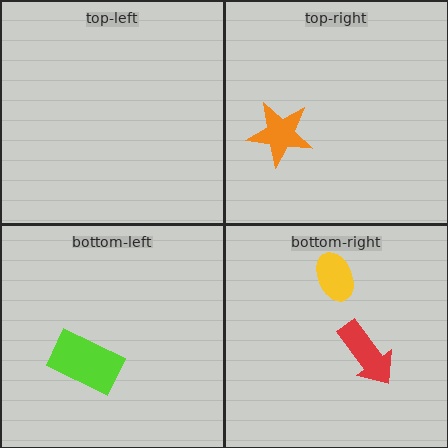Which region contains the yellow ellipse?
The bottom-right region.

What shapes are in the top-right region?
The orange star.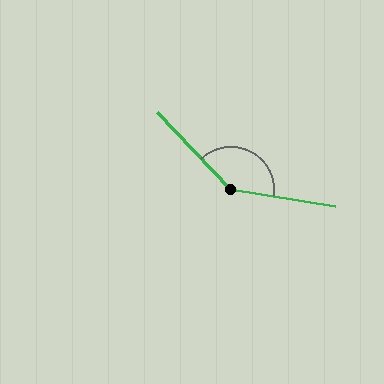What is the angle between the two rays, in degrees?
Approximately 143 degrees.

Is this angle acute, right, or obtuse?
It is obtuse.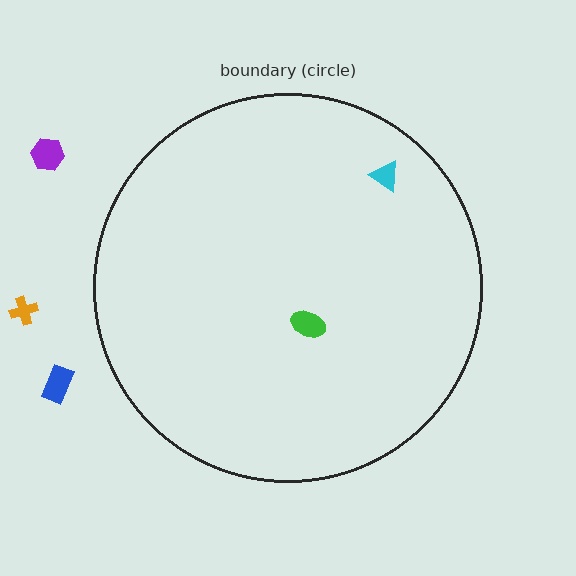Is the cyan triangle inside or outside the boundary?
Inside.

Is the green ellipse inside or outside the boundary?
Inside.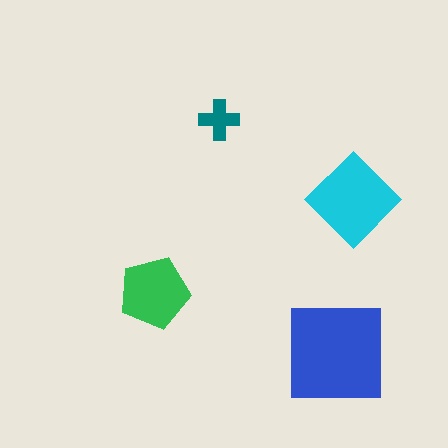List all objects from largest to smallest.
The blue square, the cyan diamond, the green pentagon, the teal cross.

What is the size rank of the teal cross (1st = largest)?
4th.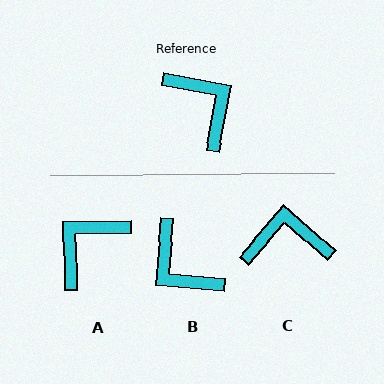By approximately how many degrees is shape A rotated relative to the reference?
Approximately 101 degrees counter-clockwise.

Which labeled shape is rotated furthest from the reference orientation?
B, about 174 degrees away.